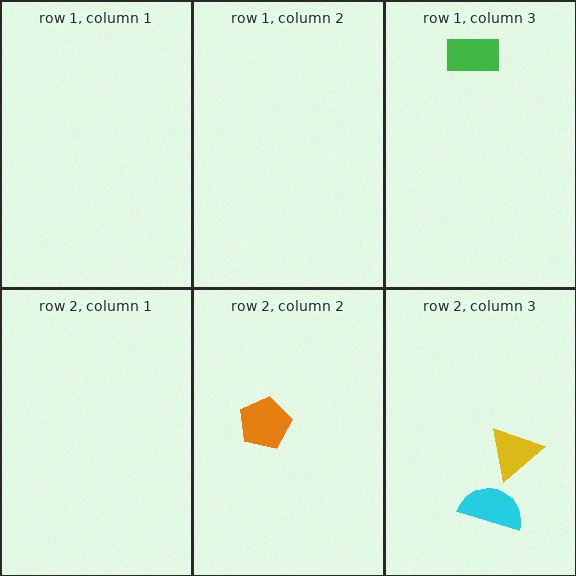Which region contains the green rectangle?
The row 1, column 3 region.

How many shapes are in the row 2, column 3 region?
2.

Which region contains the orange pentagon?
The row 2, column 2 region.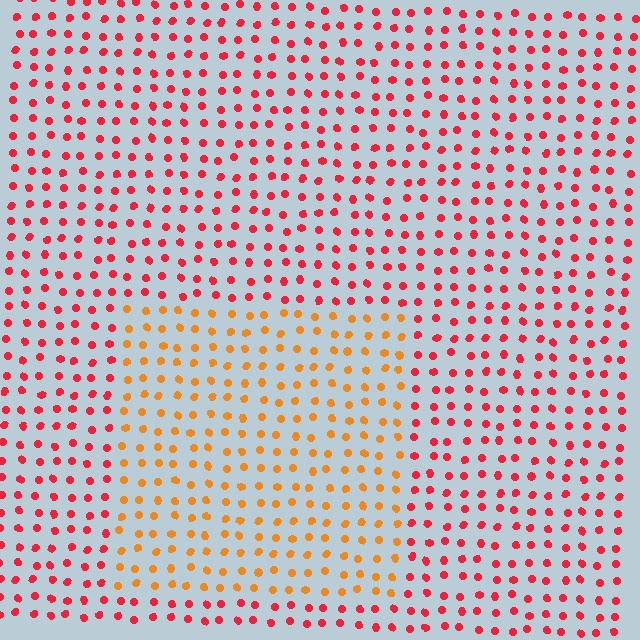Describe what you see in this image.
The image is filled with small red elements in a uniform arrangement. A rectangle-shaped region is visible where the elements are tinted to a slightly different hue, forming a subtle color boundary.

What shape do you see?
I see a rectangle.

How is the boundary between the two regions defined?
The boundary is defined purely by a slight shift in hue (about 39 degrees). Spacing, size, and orientation are identical on both sides.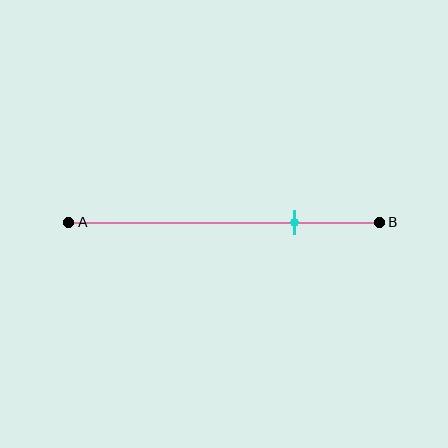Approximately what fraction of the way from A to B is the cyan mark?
The cyan mark is approximately 75% of the way from A to B.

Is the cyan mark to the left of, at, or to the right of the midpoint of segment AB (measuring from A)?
The cyan mark is to the right of the midpoint of segment AB.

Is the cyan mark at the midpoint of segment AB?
No, the mark is at about 75% from A, not at the 50% midpoint.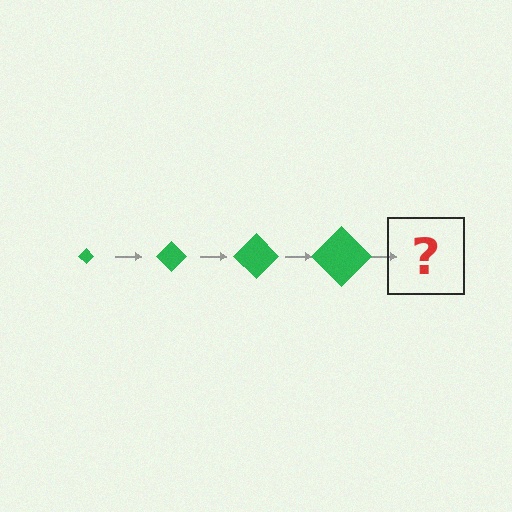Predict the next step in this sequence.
The next step is a green diamond, larger than the previous one.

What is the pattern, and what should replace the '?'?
The pattern is that the diamond gets progressively larger each step. The '?' should be a green diamond, larger than the previous one.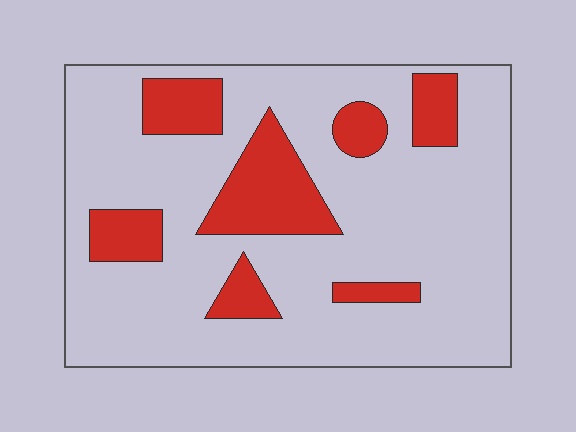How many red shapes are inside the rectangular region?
7.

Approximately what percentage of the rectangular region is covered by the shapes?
Approximately 20%.